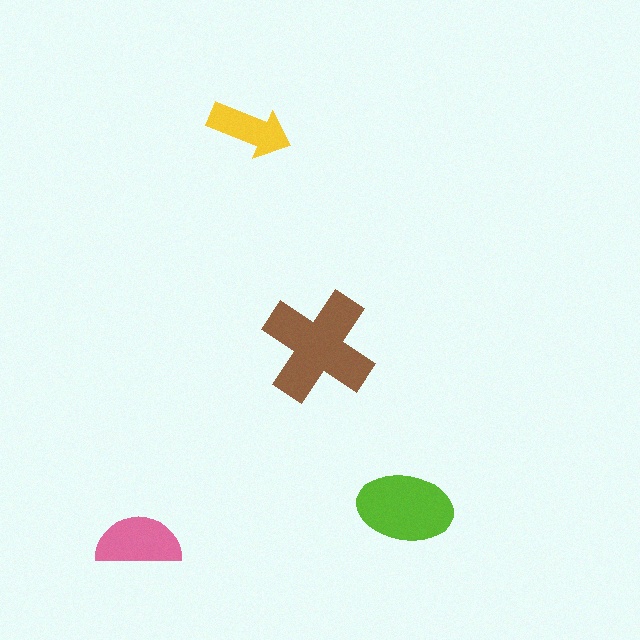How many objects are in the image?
There are 4 objects in the image.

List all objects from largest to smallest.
The brown cross, the lime ellipse, the pink semicircle, the yellow arrow.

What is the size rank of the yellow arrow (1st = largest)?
4th.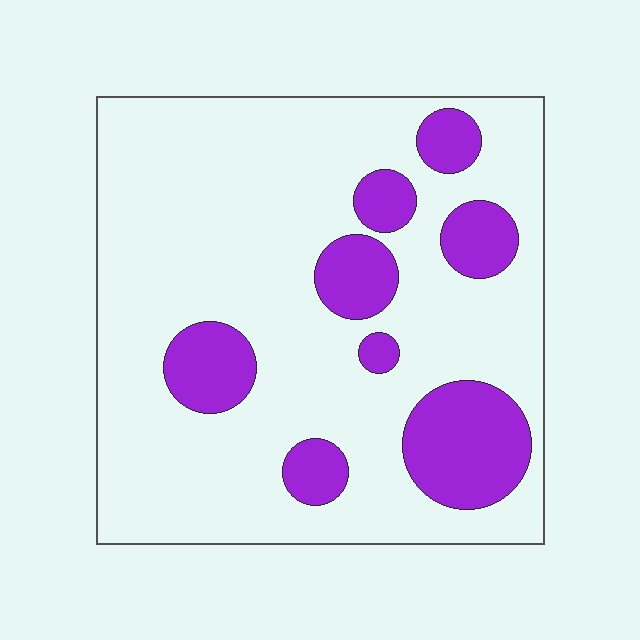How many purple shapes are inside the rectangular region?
8.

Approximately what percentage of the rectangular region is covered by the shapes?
Approximately 20%.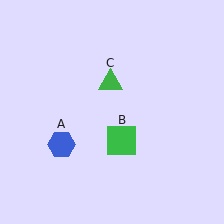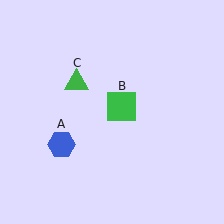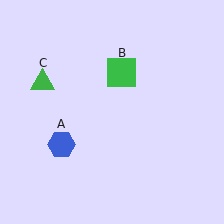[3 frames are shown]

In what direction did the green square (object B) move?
The green square (object B) moved up.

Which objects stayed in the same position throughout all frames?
Blue hexagon (object A) remained stationary.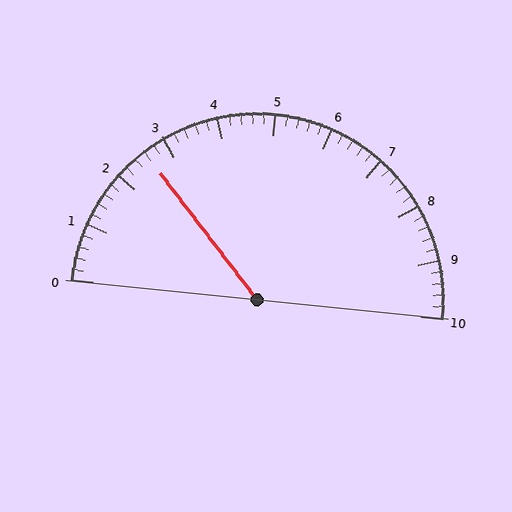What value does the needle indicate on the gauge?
The needle indicates approximately 2.6.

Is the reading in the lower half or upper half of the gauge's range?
The reading is in the lower half of the range (0 to 10).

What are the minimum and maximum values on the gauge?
The gauge ranges from 0 to 10.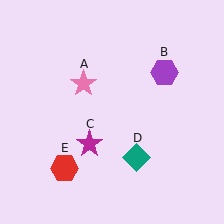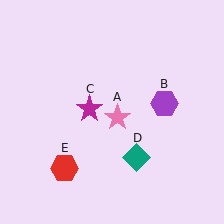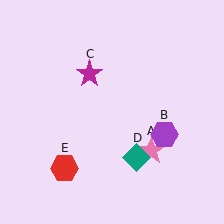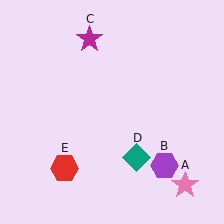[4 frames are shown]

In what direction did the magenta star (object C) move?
The magenta star (object C) moved up.